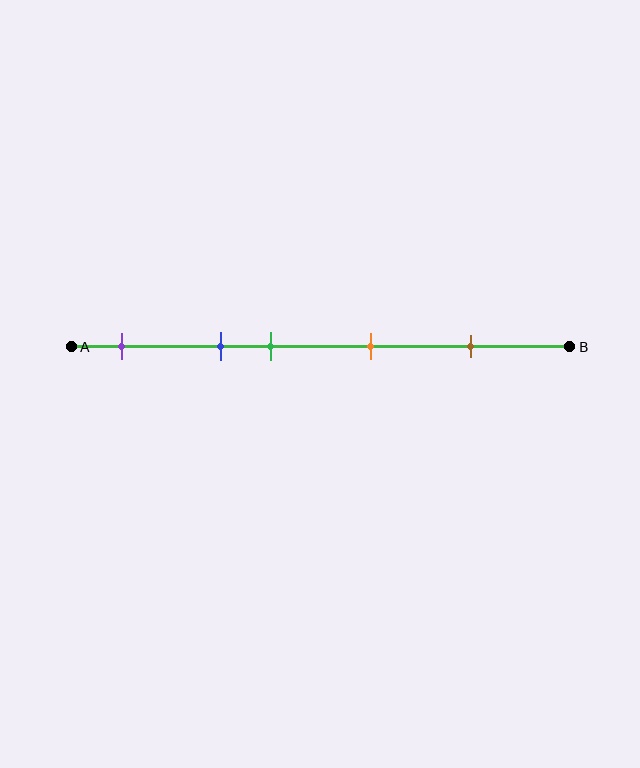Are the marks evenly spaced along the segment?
No, the marks are not evenly spaced.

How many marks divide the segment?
There are 5 marks dividing the segment.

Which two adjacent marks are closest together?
The blue and green marks are the closest adjacent pair.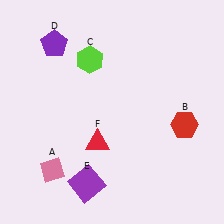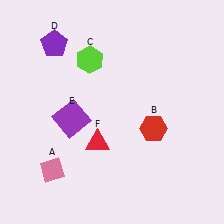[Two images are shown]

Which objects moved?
The objects that moved are: the red hexagon (B), the purple square (E).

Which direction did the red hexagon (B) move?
The red hexagon (B) moved left.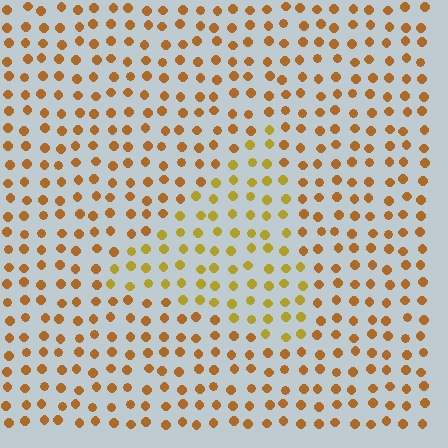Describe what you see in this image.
The image is filled with small brown elements in a uniform arrangement. A triangle-shaped region is visible where the elements are tinted to a slightly different hue, forming a subtle color boundary.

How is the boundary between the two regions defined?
The boundary is defined purely by a slight shift in hue (about 24 degrees). Spacing, size, and orientation are identical on both sides.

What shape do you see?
I see a triangle.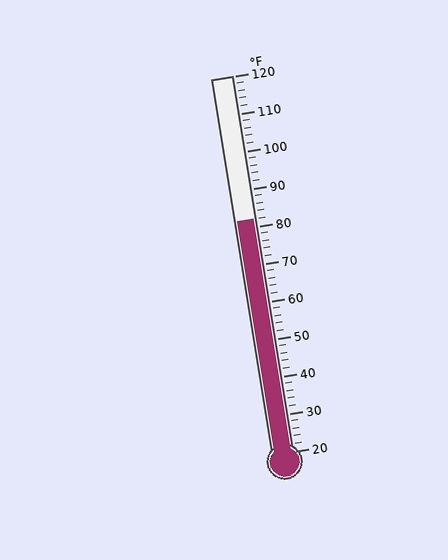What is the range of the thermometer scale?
The thermometer scale ranges from 20°F to 120°F.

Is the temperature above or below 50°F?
The temperature is above 50°F.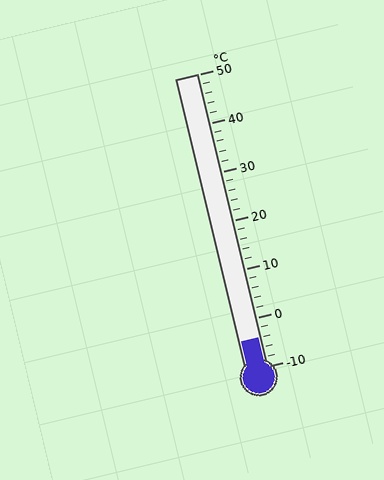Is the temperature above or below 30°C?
The temperature is below 30°C.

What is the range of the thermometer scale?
The thermometer scale ranges from -10°C to 50°C.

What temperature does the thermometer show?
The thermometer shows approximately -4°C.